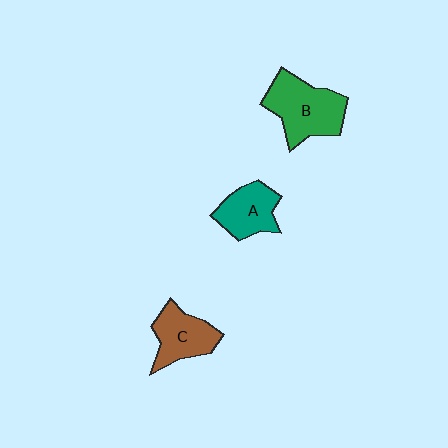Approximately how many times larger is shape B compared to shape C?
Approximately 1.4 times.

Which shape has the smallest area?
Shape A (teal).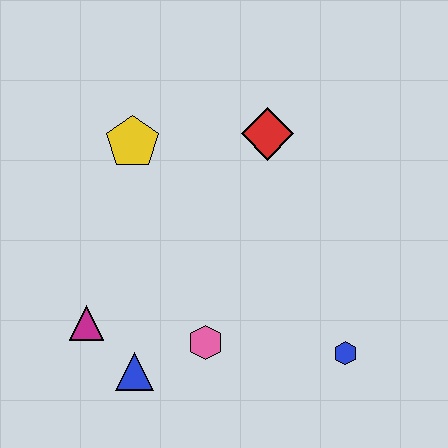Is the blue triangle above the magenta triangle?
No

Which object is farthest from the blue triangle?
The red diamond is farthest from the blue triangle.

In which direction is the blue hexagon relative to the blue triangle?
The blue hexagon is to the right of the blue triangle.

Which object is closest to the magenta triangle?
The blue triangle is closest to the magenta triangle.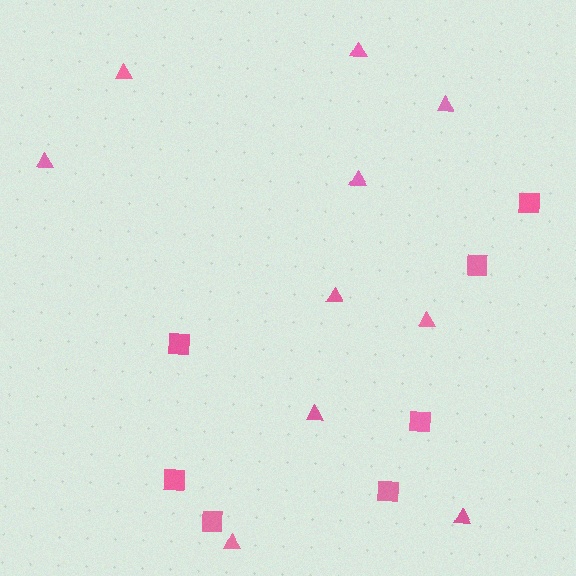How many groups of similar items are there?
There are 2 groups: one group of triangles (10) and one group of squares (7).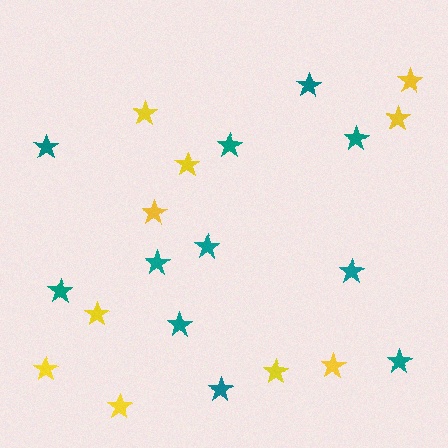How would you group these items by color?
There are 2 groups: one group of teal stars (11) and one group of yellow stars (10).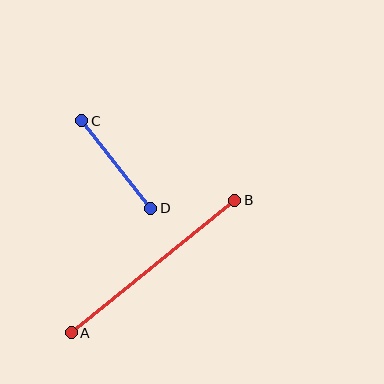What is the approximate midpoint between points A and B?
The midpoint is at approximately (153, 267) pixels.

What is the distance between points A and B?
The distance is approximately 210 pixels.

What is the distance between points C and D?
The distance is approximately 111 pixels.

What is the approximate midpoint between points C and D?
The midpoint is at approximately (116, 164) pixels.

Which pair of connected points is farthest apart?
Points A and B are farthest apart.